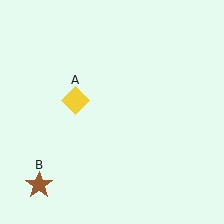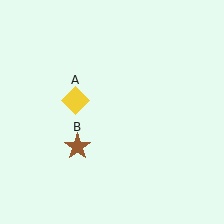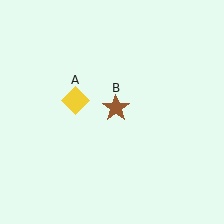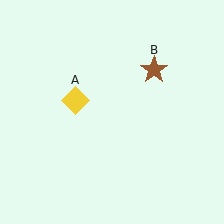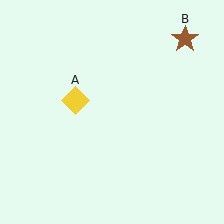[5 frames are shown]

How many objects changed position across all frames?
1 object changed position: brown star (object B).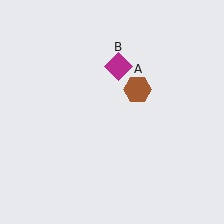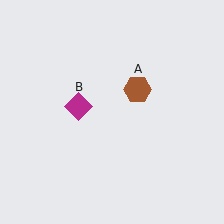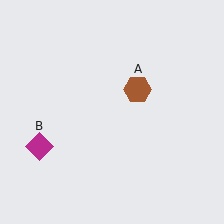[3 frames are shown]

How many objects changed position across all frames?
1 object changed position: magenta diamond (object B).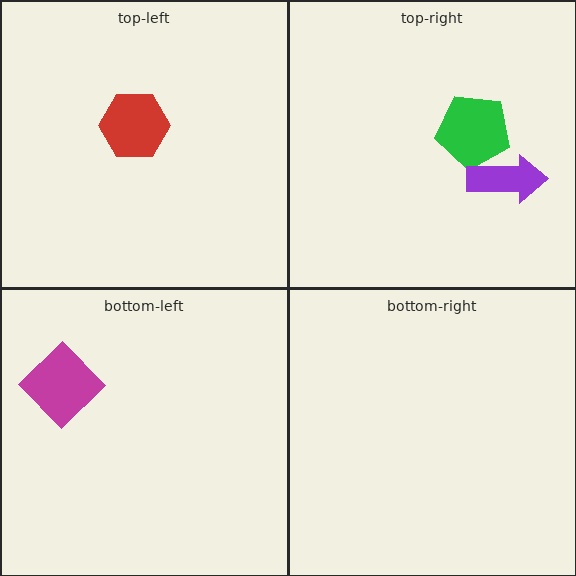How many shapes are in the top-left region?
1.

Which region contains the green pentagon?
The top-right region.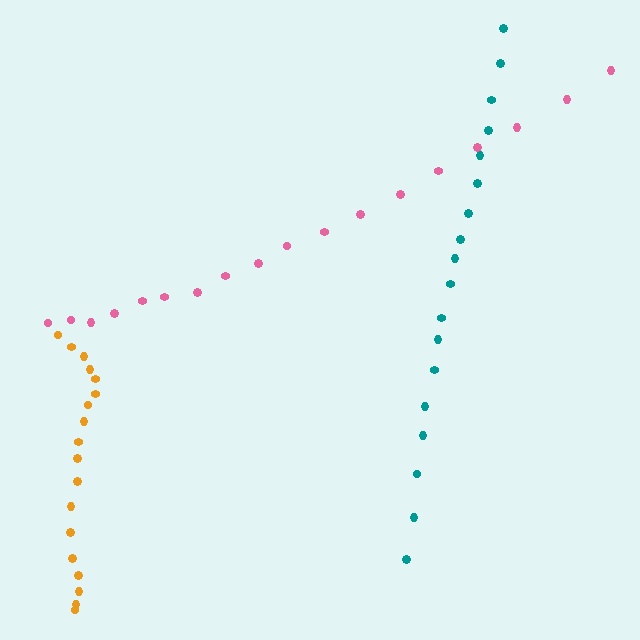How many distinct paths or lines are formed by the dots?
There are 3 distinct paths.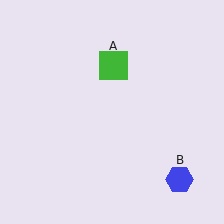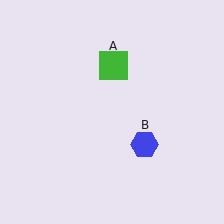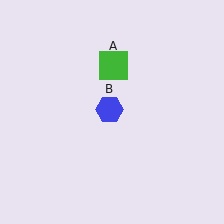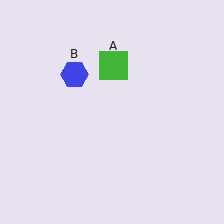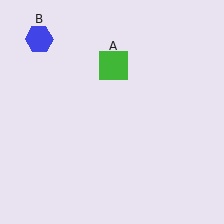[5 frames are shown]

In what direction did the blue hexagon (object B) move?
The blue hexagon (object B) moved up and to the left.